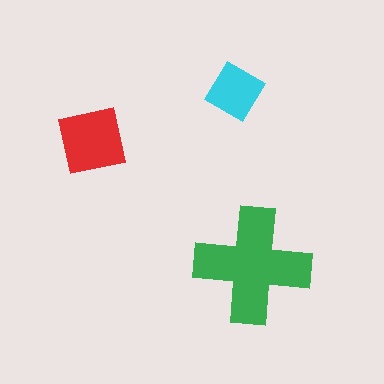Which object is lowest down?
The green cross is bottommost.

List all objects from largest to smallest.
The green cross, the red square, the cyan diamond.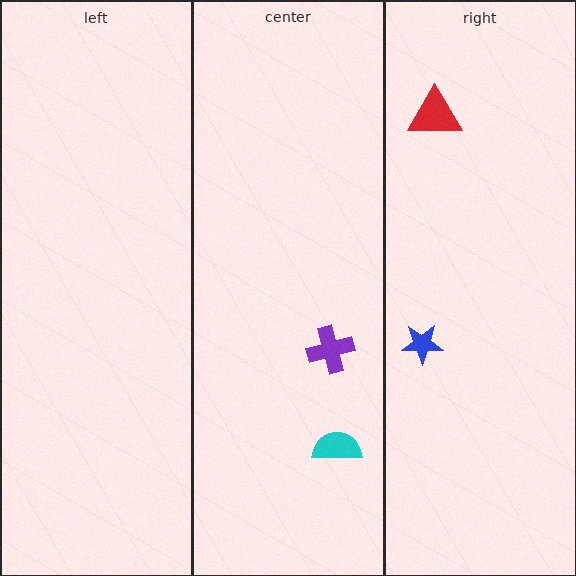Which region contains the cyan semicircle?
The center region.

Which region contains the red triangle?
The right region.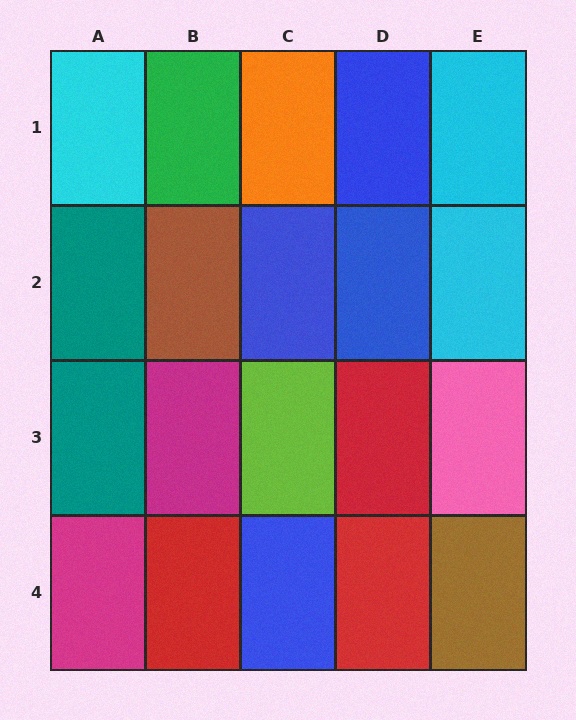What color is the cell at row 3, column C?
Lime.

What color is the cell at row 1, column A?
Cyan.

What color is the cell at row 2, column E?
Cyan.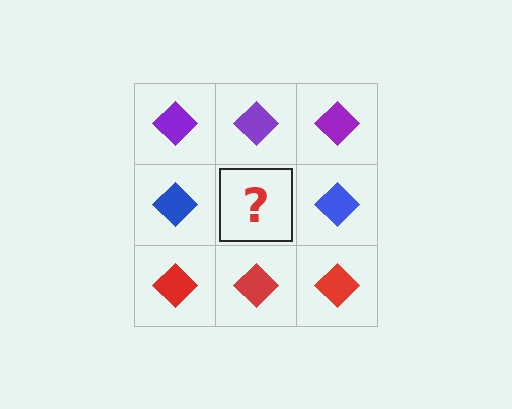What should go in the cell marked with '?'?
The missing cell should contain a blue diamond.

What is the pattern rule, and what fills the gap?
The rule is that each row has a consistent color. The gap should be filled with a blue diamond.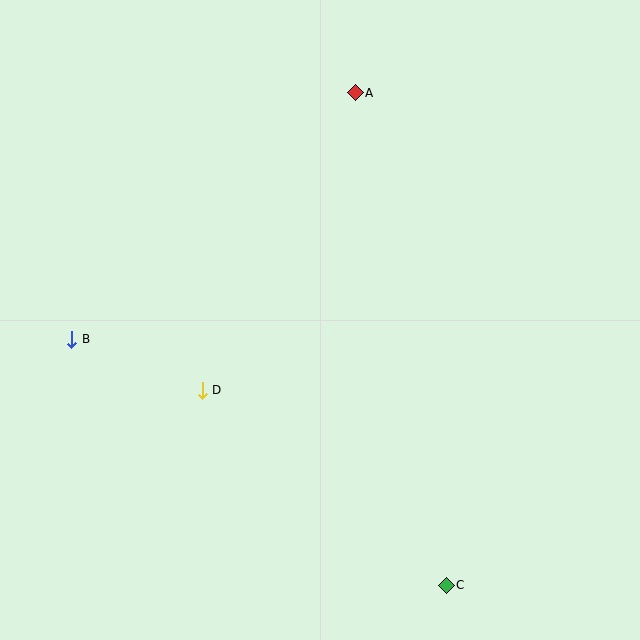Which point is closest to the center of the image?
Point D at (202, 390) is closest to the center.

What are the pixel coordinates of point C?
Point C is at (446, 585).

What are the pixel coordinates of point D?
Point D is at (202, 390).